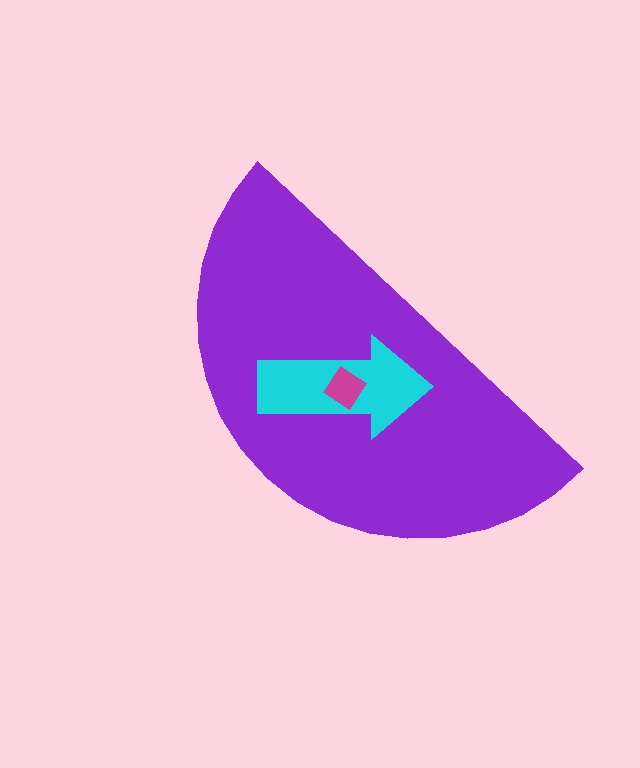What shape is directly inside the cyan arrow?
The magenta diamond.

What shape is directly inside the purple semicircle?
The cyan arrow.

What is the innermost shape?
The magenta diamond.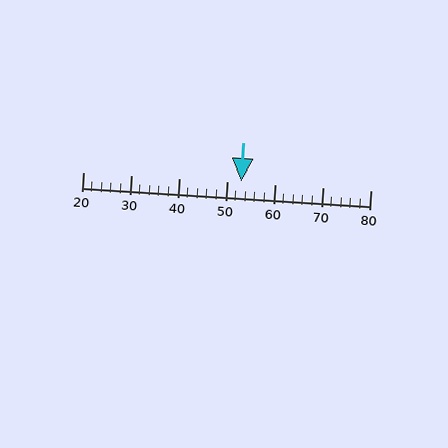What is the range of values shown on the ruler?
The ruler shows values from 20 to 80.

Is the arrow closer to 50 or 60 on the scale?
The arrow is closer to 50.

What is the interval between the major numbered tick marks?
The major tick marks are spaced 10 units apart.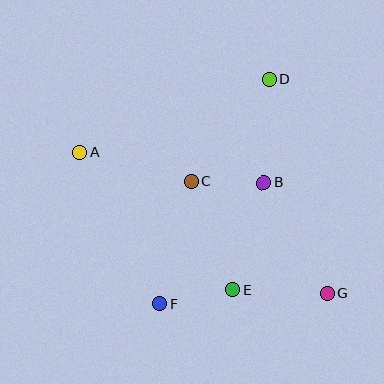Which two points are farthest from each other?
Points A and G are farthest from each other.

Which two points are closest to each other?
Points B and C are closest to each other.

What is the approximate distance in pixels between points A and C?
The distance between A and C is approximately 116 pixels.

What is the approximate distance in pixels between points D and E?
The distance between D and E is approximately 213 pixels.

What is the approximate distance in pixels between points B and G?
The distance between B and G is approximately 128 pixels.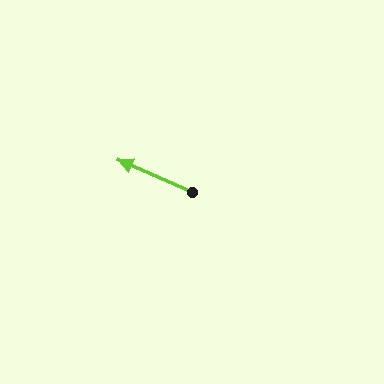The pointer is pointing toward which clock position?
Roughly 10 o'clock.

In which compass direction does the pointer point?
Northwest.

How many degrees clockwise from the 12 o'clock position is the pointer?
Approximately 293 degrees.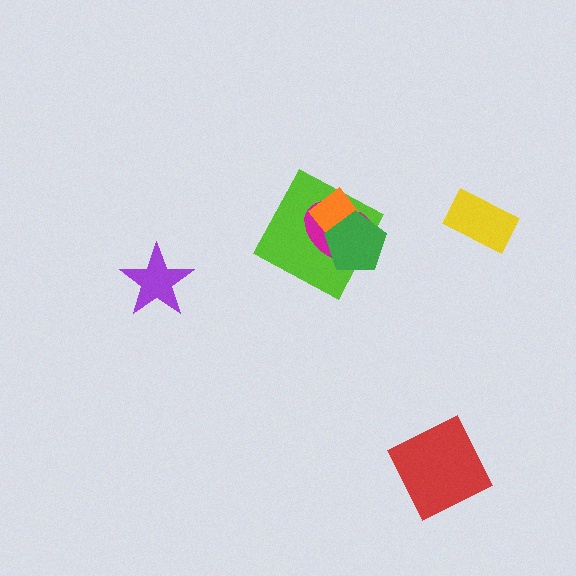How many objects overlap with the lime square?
3 objects overlap with the lime square.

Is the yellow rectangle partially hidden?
No, no other shape covers it.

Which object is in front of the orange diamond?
The green pentagon is in front of the orange diamond.